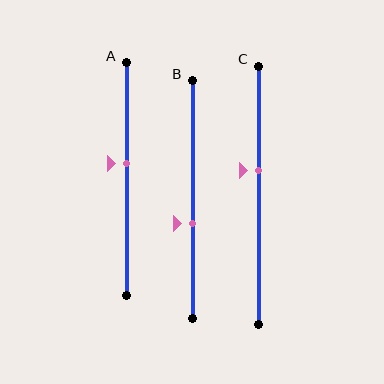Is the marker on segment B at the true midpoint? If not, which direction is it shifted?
No, the marker on segment B is shifted downward by about 10% of the segment length.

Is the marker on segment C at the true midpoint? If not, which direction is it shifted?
No, the marker on segment C is shifted upward by about 10% of the segment length.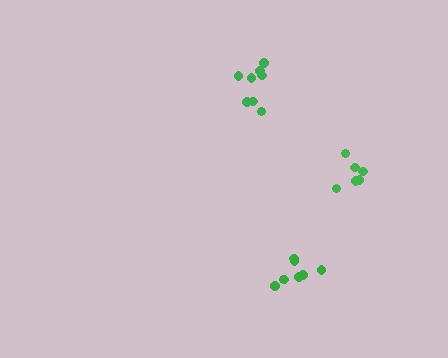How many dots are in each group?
Group 1: 8 dots, Group 2: 6 dots, Group 3: 8 dots (22 total).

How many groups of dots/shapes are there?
There are 3 groups.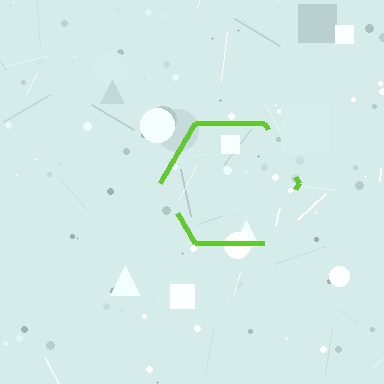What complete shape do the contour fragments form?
The contour fragments form a hexagon.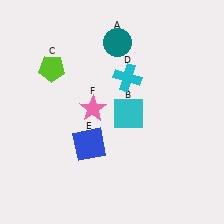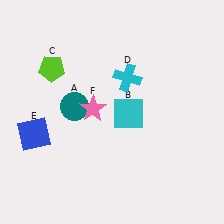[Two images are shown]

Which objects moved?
The objects that moved are: the teal circle (A), the blue square (E).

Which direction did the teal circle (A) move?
The teal circle (A) moved down.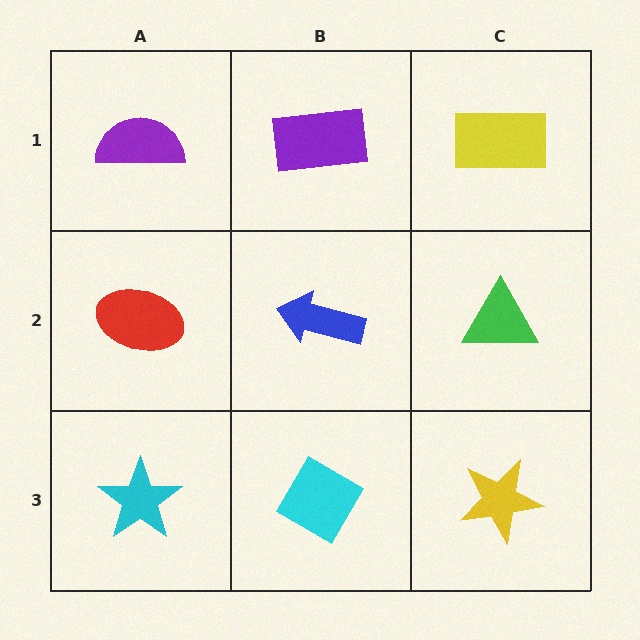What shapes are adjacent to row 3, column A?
A red ellipse (row 2, column A), a cyan diamond (row 3, column B).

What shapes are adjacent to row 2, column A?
A purple semicircle (row 1, column A), a cyan star (row 3, column A), a blue arrow (row 2, column B).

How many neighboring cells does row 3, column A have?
2.